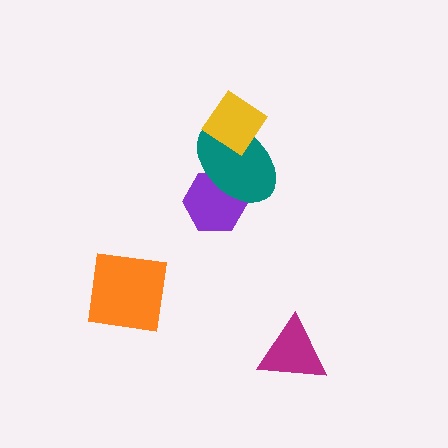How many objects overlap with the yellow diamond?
1 object overlaps with the yellow diamond.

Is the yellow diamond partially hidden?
No, no other shape covers it.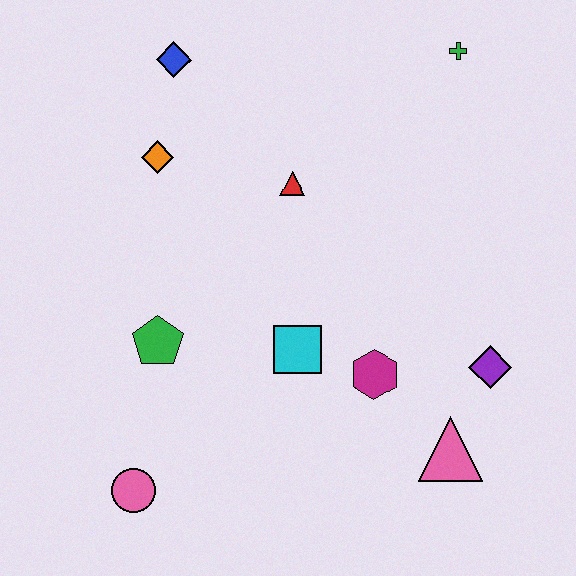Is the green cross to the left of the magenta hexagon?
No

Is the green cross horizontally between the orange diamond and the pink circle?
No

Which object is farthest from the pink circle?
The green cross is farthest from the pink circle.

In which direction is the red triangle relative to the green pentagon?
The red triangle is above the green pentagon.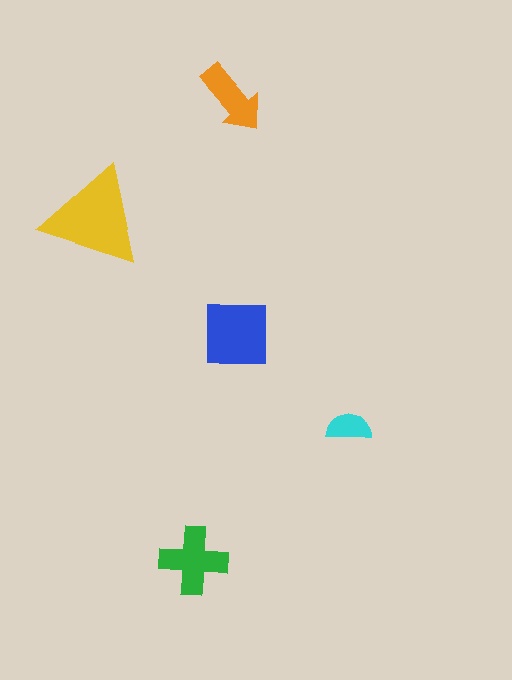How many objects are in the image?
There are 5 objects in the image.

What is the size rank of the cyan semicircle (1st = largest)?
5th.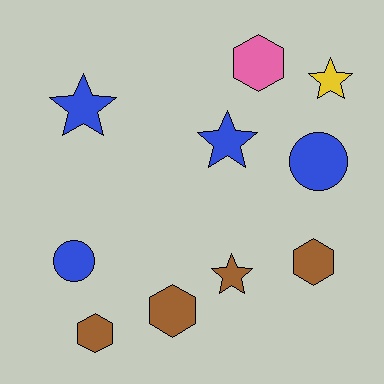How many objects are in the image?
There are 10 objects.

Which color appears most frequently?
Brown, with 4 objects.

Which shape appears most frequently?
Star, with 4 objects.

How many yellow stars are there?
There is 1 yellow star.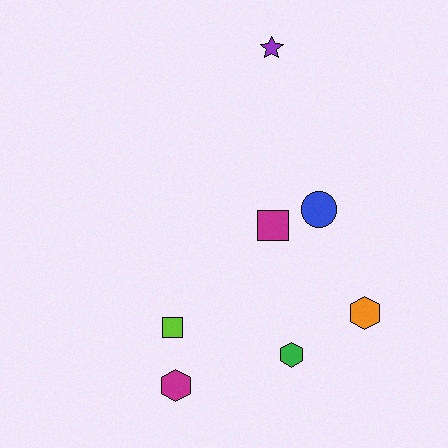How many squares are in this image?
There are 2 squares.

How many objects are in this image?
There are 7 objects.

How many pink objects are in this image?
There are no pink objects.